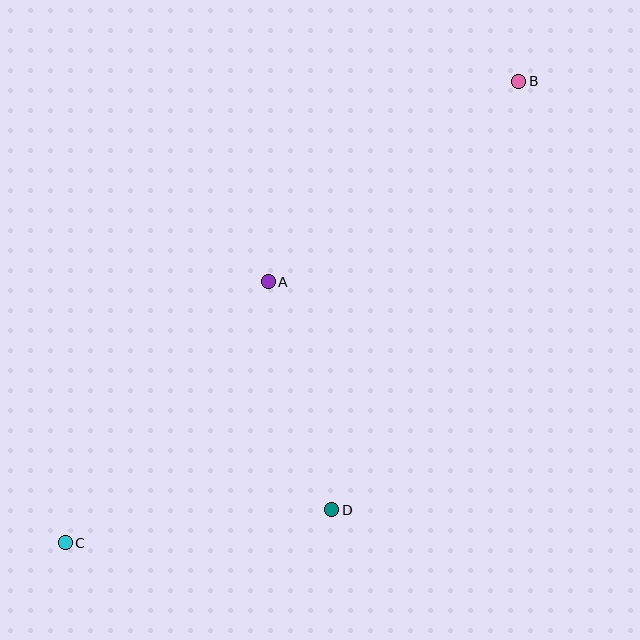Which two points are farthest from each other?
Points B and C are farthest from each other.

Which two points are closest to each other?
Points A and D are closest to each other.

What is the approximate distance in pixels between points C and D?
The distance between C and D is approximately 268 pixels.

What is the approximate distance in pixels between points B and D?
The distance between B and D is approximately 468 pixels.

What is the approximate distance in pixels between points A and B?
The distance between A and B is approximately 321 pixels.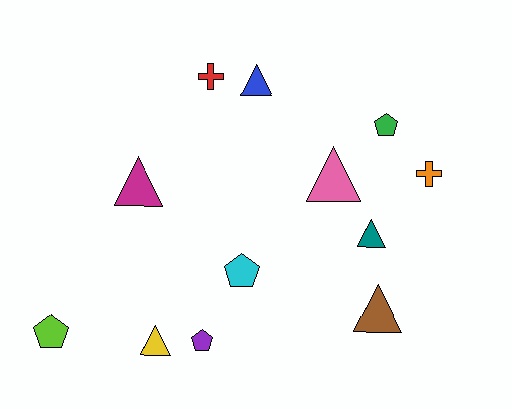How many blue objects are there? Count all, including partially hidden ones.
There is 1 blue object.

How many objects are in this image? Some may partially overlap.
There are 12 objects.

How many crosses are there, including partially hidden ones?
There are 2 crosses.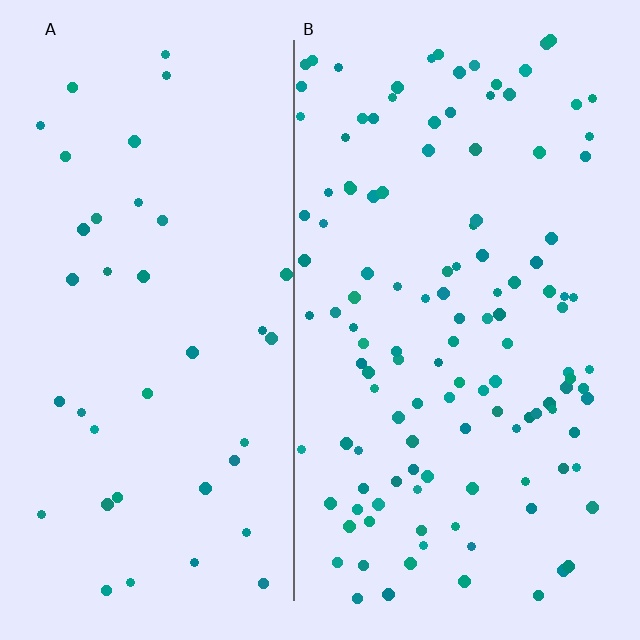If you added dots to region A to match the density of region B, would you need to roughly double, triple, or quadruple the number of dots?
Approximately triple.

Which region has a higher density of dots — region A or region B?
B (the right).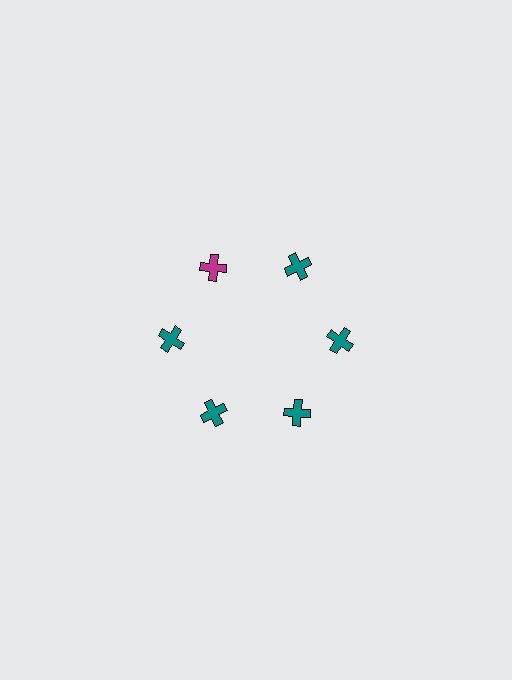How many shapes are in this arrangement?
There are 6 shapes arranged in a ring pattern.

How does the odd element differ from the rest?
It has a different color: magenta instead of teal.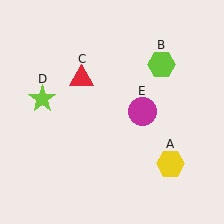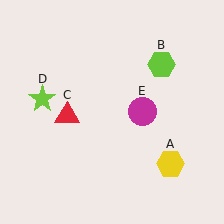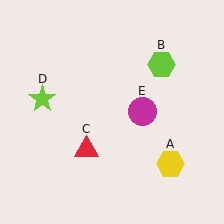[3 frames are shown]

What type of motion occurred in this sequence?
The red triangle (object C) rotated counterclockwise around the center of the scene.